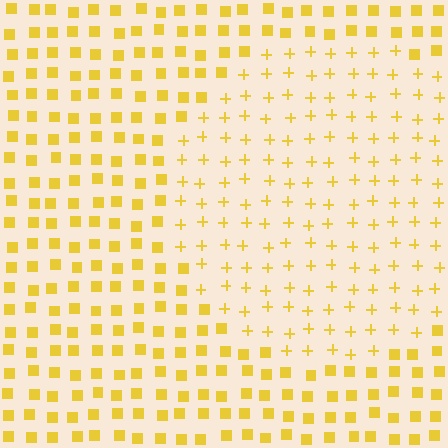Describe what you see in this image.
The image is filled with small yellow elements arranged in a uniform grid. A circle-shaped region contains plus signs, while the surrounding area contains squares. The boundary is defined purely by the change in element shape.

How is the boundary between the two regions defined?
The boundary is defined by a change in element shape: plus signs inside vs. squares outside. All elements share the same color and spacing.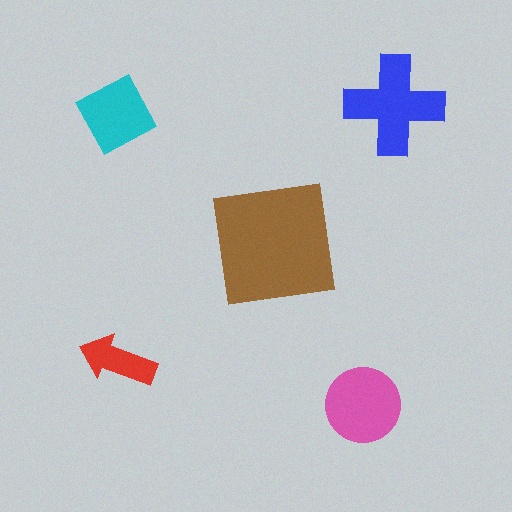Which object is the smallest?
The red arrow.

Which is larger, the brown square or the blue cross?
The brown square.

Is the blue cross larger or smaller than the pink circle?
Larger.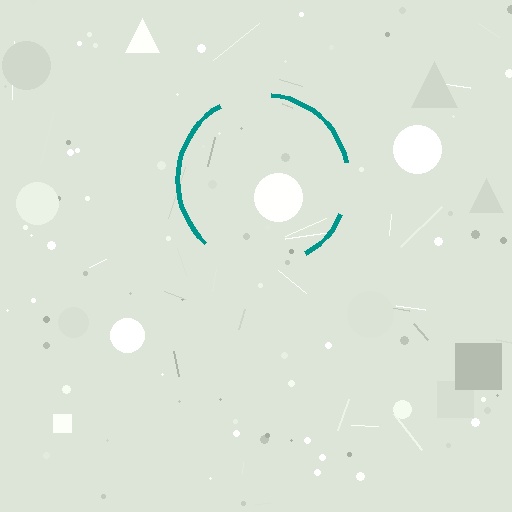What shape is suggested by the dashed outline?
The dashed outline suggests a circle.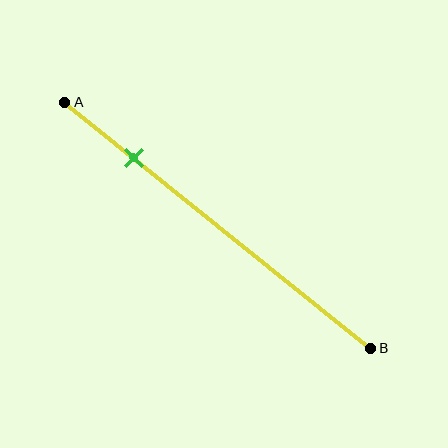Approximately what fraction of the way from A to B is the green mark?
The green mark is approximately 25% of the way from A to B.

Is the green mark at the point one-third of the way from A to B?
No, the mark is at about 25% from A, not at the 33% one-third point.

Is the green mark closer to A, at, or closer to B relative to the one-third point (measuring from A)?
The green mark is closer to point A than the one-third point of segment AB.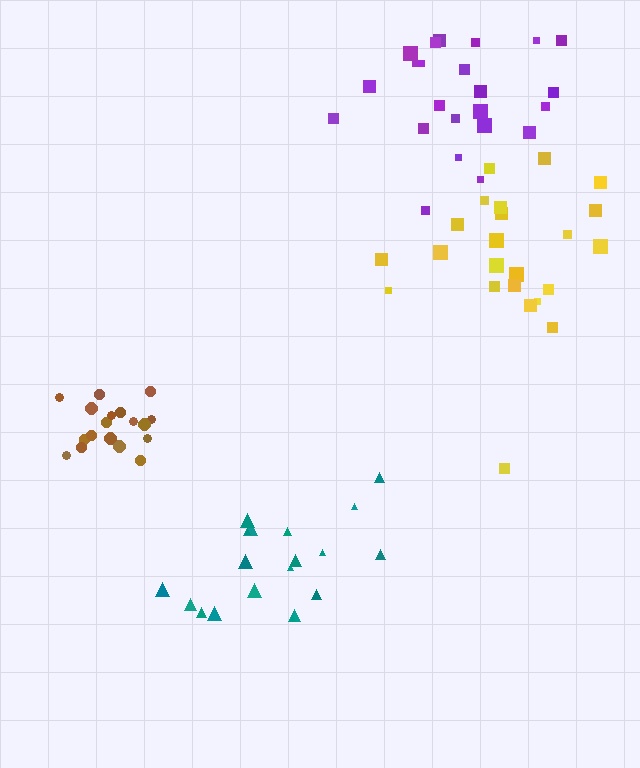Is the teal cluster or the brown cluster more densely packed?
Brown.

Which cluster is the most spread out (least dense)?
Teal.